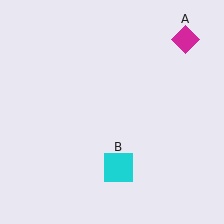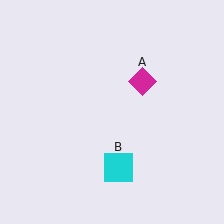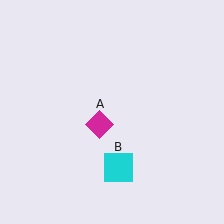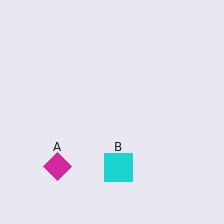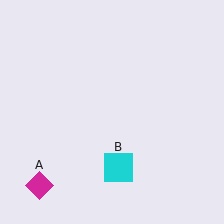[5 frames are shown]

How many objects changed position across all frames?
1 object changed position: magenta diamond (object A).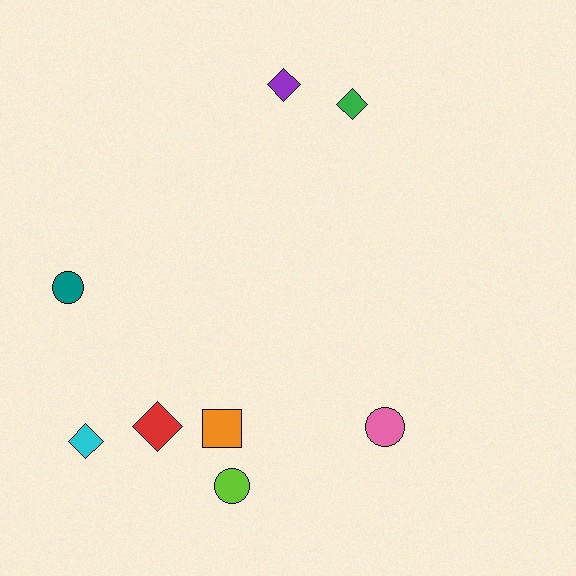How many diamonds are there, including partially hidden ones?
There are 4 diamonds.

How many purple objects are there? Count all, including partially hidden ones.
There is 1 purple object.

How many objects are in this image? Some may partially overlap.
There are 8 objects.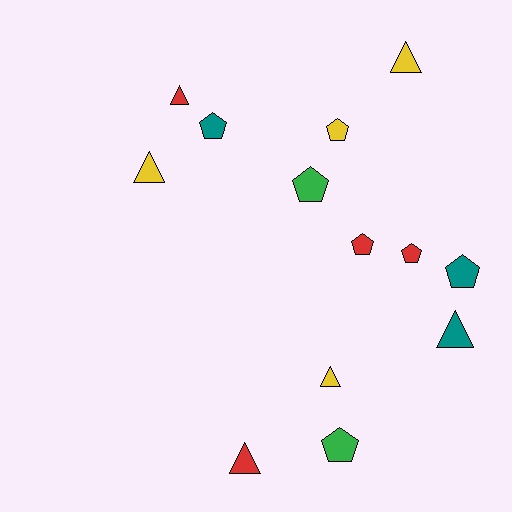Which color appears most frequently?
Yellow, with 4 objects.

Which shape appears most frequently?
Pentagon, with 7 objects.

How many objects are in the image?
There are 13 objects.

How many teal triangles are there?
There is 1 teal triangle.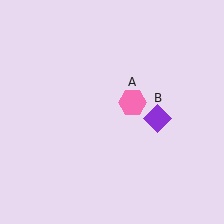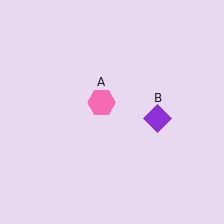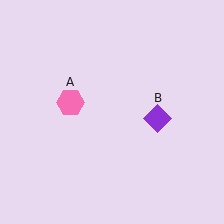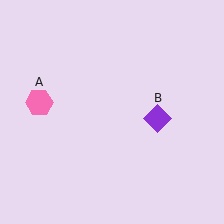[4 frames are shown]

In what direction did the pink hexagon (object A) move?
The pink hexagon (object A) moved left.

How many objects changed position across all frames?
1 object changed position: pink hexagon (object A).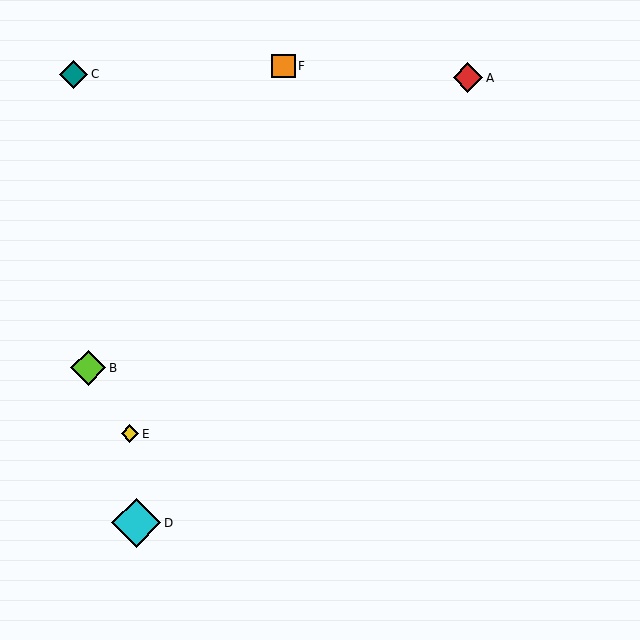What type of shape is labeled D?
Shape D is a cyan diamond.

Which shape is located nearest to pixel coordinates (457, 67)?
The red diamond (labeled A) at (468, 78) is nearest to that location.